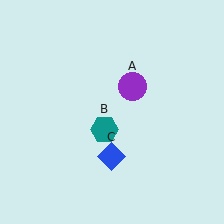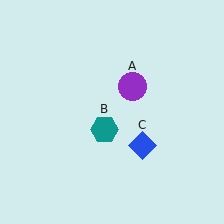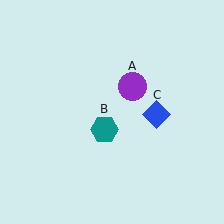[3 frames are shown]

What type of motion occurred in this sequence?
The blue diamond (object C) rotated counterclockwise around the center of the scene.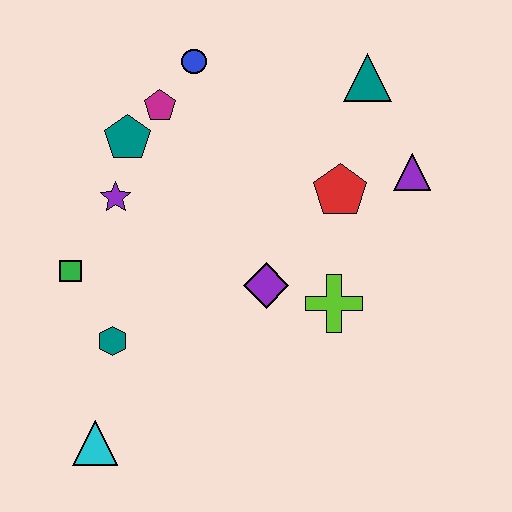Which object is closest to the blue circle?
The magenta pentagon is closest to the blue circle.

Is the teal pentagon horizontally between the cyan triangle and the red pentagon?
Yes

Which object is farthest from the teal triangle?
The cyan triangle is farthest from the teal triangle.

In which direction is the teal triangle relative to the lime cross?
The teal triangle is above the lime cross.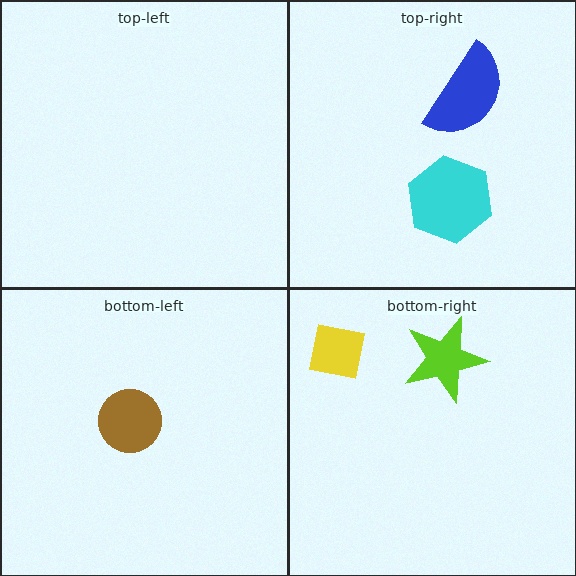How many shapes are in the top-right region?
2.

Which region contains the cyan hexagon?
The top-right region.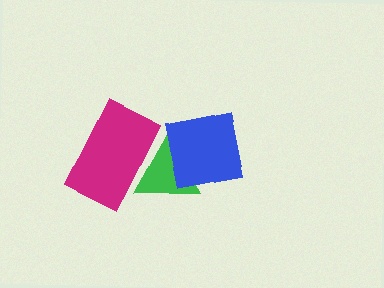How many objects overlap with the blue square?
1 object overlaps with the blue square.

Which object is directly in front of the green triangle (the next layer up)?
The blue square is directly in front of the green triangle.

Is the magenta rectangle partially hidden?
No, no other shape covers it.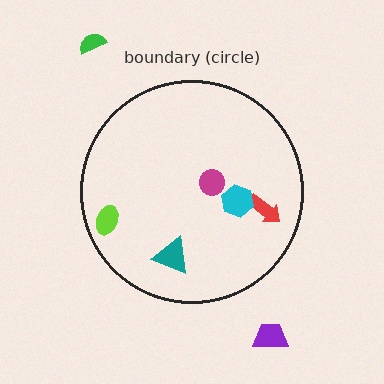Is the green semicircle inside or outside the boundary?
Outside.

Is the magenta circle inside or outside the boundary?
Inside.